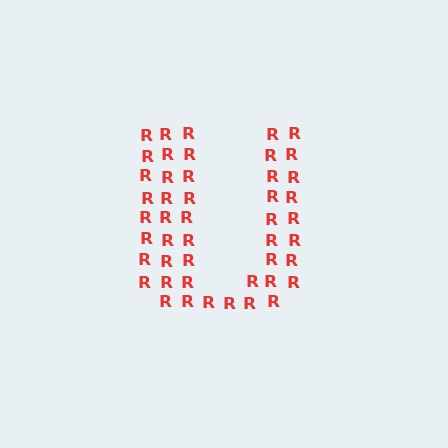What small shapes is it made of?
It is made of small letter R's.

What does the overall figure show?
The overall figure shows the letter U.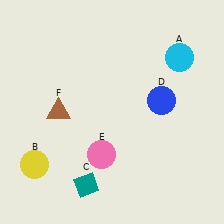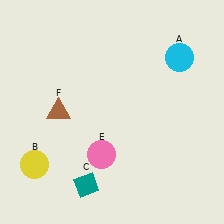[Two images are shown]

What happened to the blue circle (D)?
The blue circle (D) was removed in Image 2. It was in the top-right area of Image 1.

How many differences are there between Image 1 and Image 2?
There is 1 difference between the two images.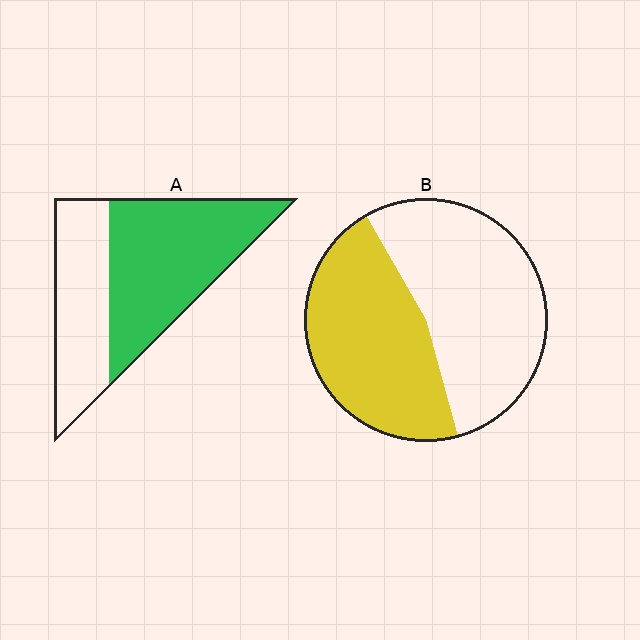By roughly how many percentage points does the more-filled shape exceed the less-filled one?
By roughly 15 percentage points (A over B).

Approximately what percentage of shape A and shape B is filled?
A is approximately 60% and B is approximately 45%.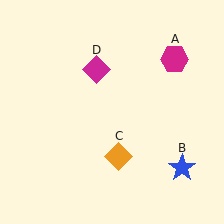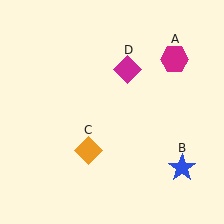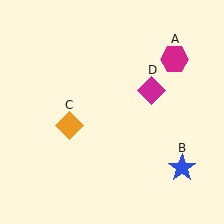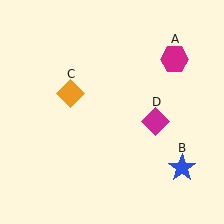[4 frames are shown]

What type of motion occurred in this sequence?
The orange diamond (object C), magenta diamond (object D) rotated clockwise around the center of the scene.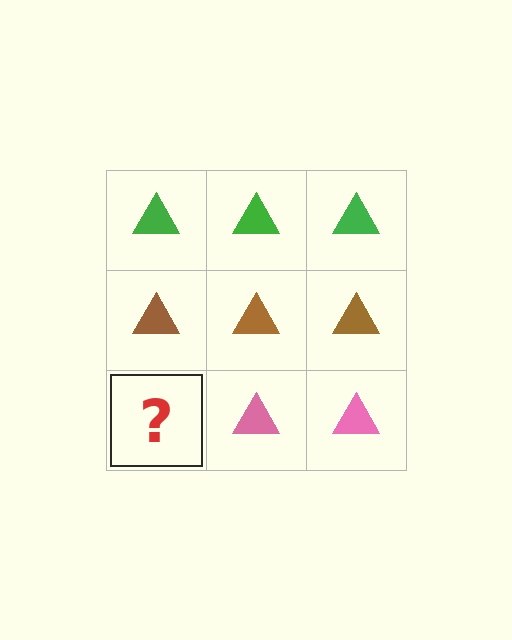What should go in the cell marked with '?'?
The missing cell should contain a pink triangle.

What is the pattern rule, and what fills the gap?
The rule is that each row has a consistent color. The gap should be filled with a pink triangle.